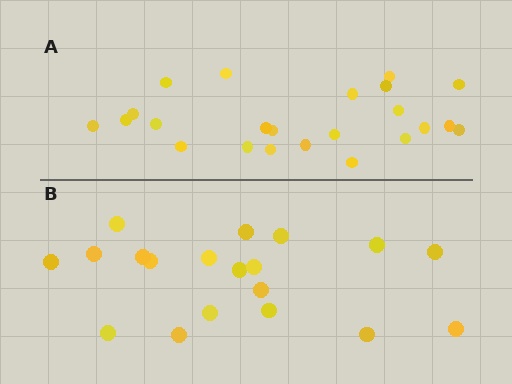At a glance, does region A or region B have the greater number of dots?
Region A (the top region) has more dots.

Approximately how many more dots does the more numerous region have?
Region A has about 4 more dots than region B.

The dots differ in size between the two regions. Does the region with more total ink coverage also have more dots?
No. Region B has more total ink coverage because its dots are larger, but region A actually contains more individual dots. Total area can be misleading — the number of items is what matters here.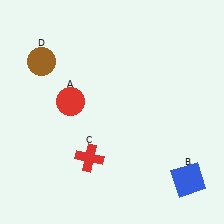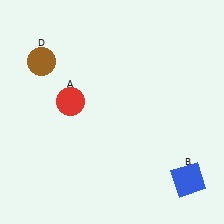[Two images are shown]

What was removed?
The red cross (C) was removed in Image 2.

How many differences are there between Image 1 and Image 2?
There is 1 difference between the two images.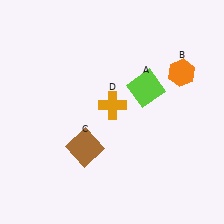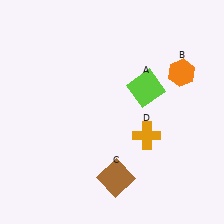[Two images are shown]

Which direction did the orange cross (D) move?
The orange cross (D) moved right.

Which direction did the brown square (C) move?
The brown square (C) moved right.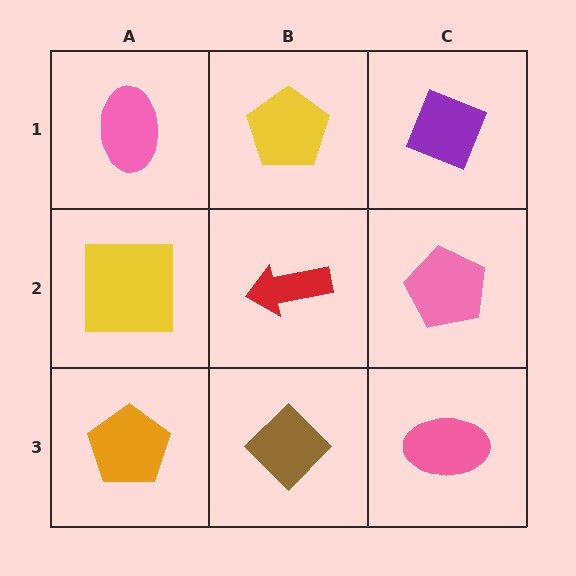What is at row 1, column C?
A purple diamond.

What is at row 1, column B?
A yellow pentagon.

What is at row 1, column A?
A pink ellipse.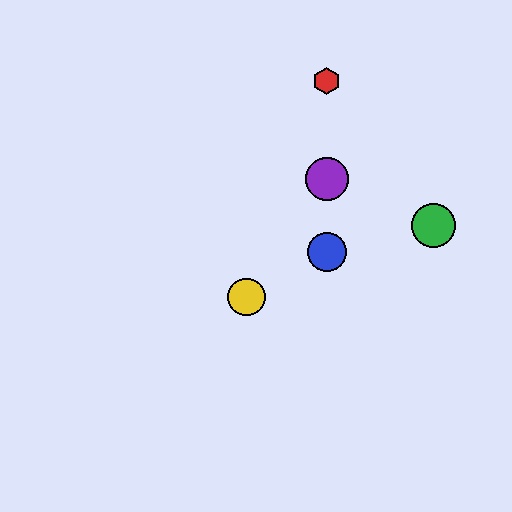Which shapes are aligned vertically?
The red hexagon, the blue circle, the purple circle are aligned vertically.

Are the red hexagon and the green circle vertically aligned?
No, the red hexagon is at x≈327 and the green circle is at x≈434.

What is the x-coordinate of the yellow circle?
The yellow circle is at x≈247.